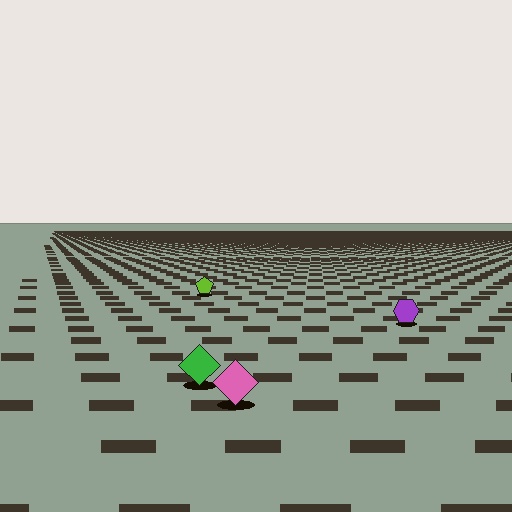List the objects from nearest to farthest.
From nearest to farthest: the pink diamond, the green diamond, the purple hexagon, the lime pentagon.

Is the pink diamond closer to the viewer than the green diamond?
Yes. The pink diamond is closer — you can tell from the texture gradient: the ground texture is coarser near it.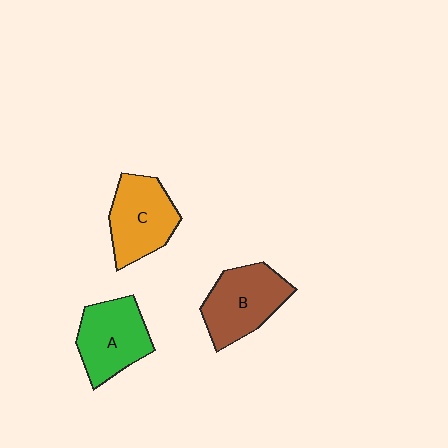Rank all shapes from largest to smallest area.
From largest to smallest: B (brown), C (orange), A (green).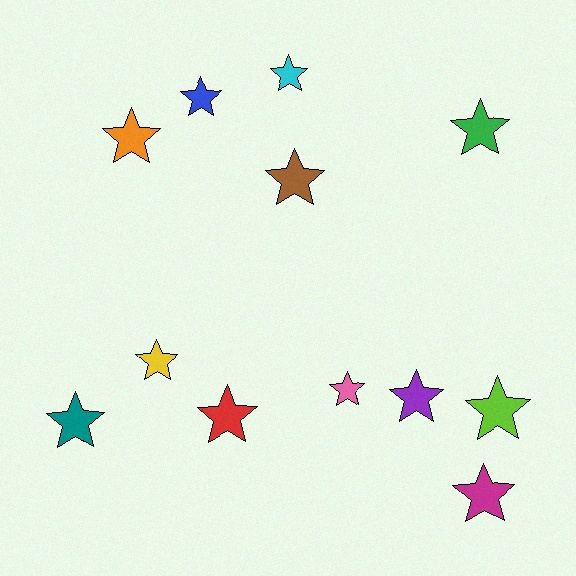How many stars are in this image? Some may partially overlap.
There are 12 stars.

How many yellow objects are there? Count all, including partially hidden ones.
There is 1 yellow object.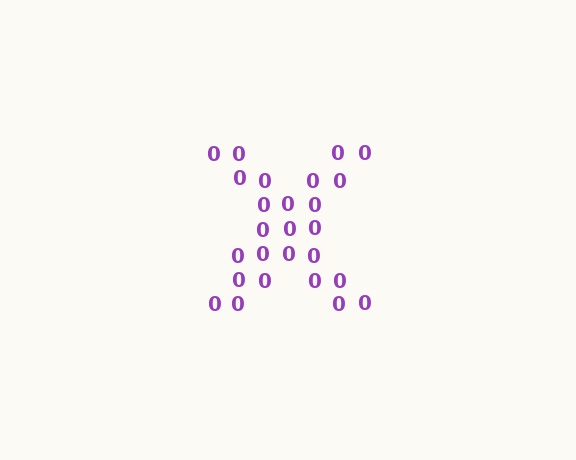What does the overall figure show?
The overall figure shows the letter X.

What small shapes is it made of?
It is made of small digit 0's.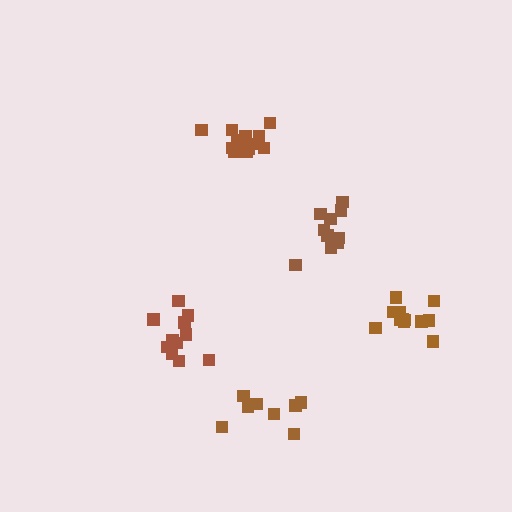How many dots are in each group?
Group 1: 11 dots, Group 2: 10 dots, Group 3: 12 dots, Group 4: 13 dots, Group 5: 8 dots (54 total).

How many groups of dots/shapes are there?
There are 5 groups.